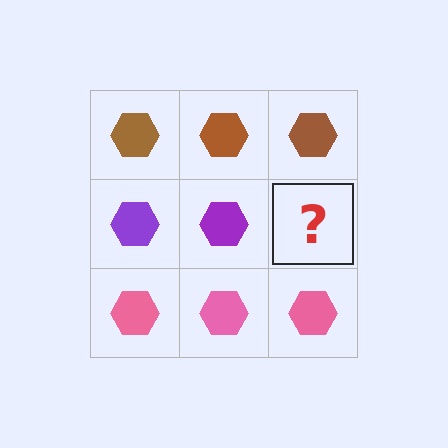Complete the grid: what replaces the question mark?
The question mark should be replaced with a purple hexagon.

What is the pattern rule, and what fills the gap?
The rule is that each row has a consistent color. The gap should be filled with a purple hexagon.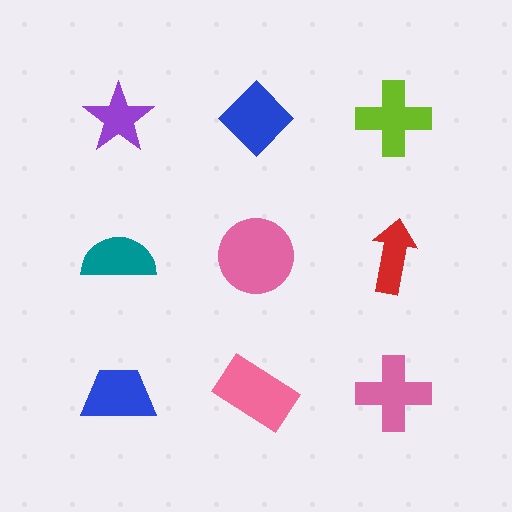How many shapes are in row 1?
3 shapes.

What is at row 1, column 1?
A purple star.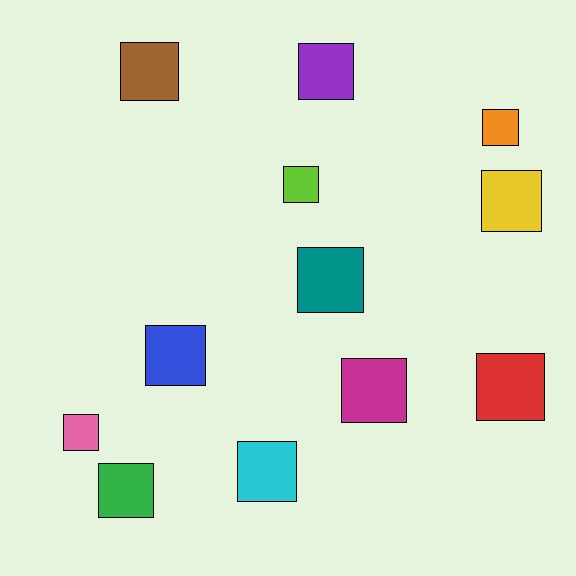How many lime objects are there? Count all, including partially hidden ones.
There is 1 lime object.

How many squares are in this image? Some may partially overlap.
There are 12 squares.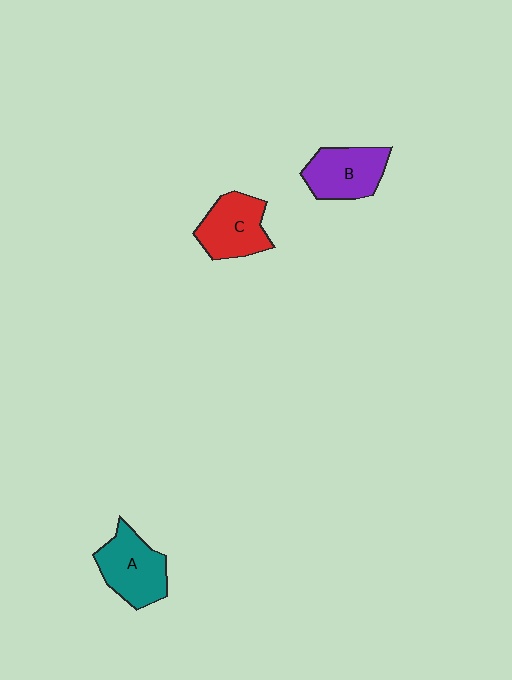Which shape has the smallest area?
Shape C (red).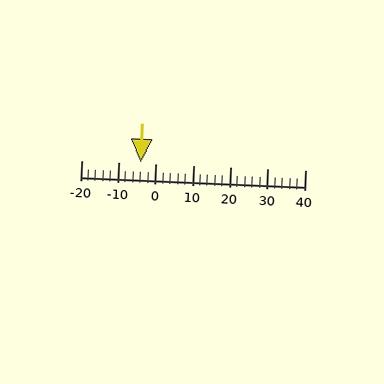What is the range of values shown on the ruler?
The ruler shows values from -20 to 40.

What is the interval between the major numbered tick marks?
The major tick marks are spaced 10 units apart.